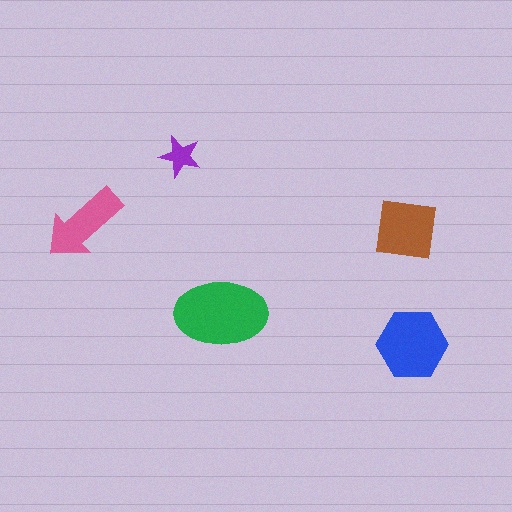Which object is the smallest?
The purple star.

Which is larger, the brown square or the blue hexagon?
The blue hexagon.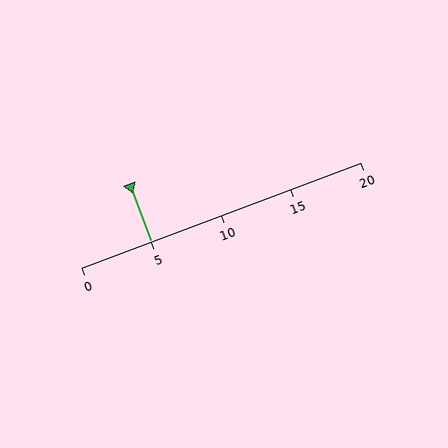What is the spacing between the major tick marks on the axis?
The major ticks are spaced 5 apart.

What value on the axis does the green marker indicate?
The marker indicates approximately 5.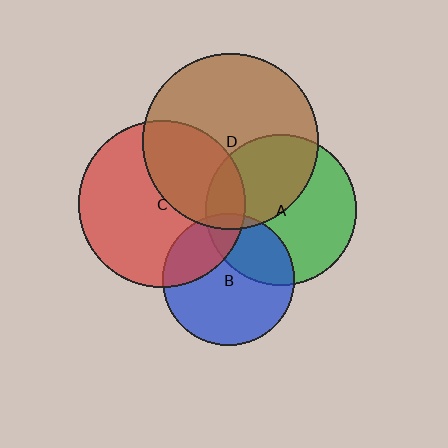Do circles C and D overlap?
Yes.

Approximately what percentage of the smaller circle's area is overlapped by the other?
Approximately 35%.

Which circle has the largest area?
Circle D (brown).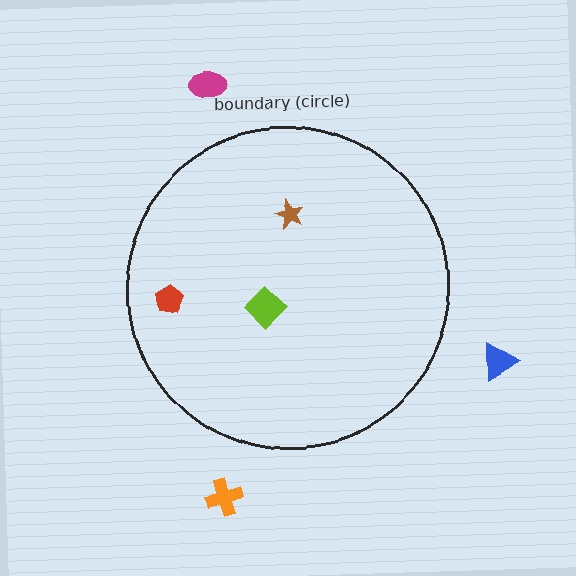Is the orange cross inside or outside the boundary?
Outside.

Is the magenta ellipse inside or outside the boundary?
Outside.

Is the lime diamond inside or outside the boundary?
Inside.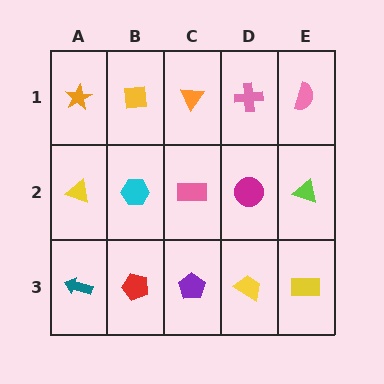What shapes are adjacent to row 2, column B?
A yellow square (row 1, column B), a red pentagon (row 3, column B), a yellow triangle (row 2, column A), a pink rectangle (row 2, column C).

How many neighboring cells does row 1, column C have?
3.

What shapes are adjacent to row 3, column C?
A pink rectangle (row 2, column C), a red pentagon (row 3, column B), a yellow trapezoid (row 3, column D).